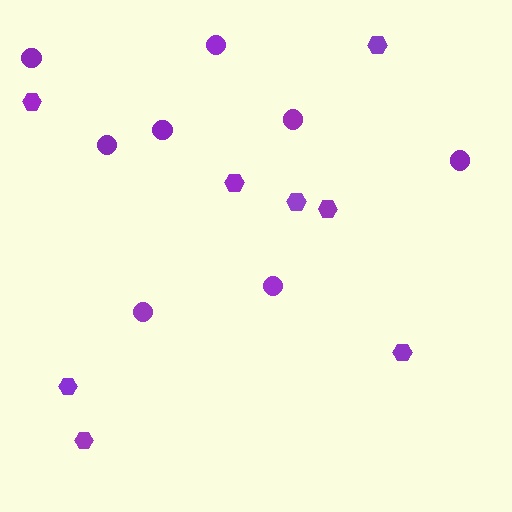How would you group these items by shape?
There are 2 groups: one group of circles (8) and one group of hexagons (8).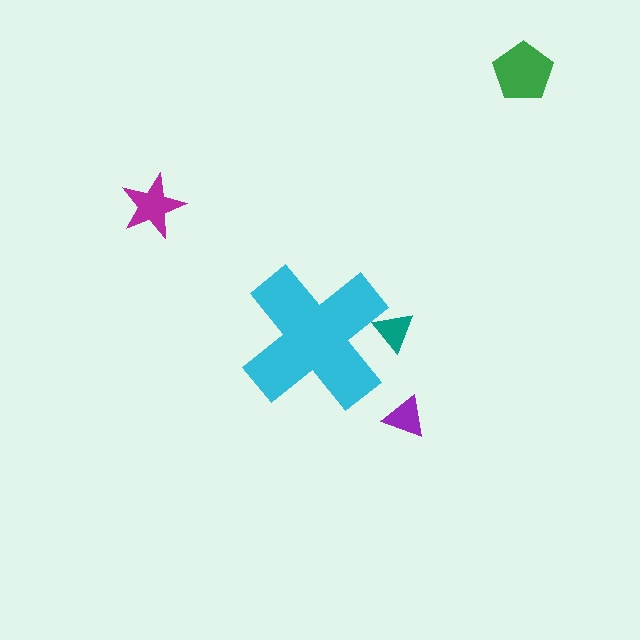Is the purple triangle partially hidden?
No, the purple triangle is fully visible.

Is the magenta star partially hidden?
No, the magenta star is fully visible.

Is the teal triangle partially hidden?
Yes, the teal triangle is partially hidden behind the cyan cross.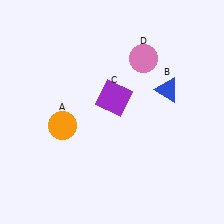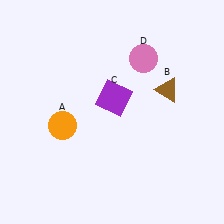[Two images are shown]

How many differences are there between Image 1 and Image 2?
There is 1 difference between the two images.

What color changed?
The triangle (B) changed from blue in Image 1 to brown in Image 2.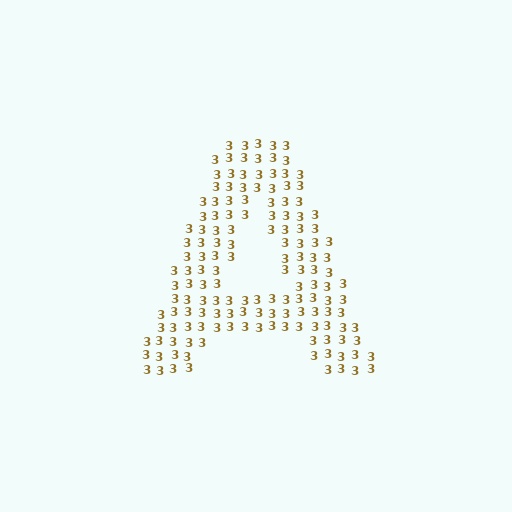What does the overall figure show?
The overall figure shows the letter A.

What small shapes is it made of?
It is made of small digit 3's.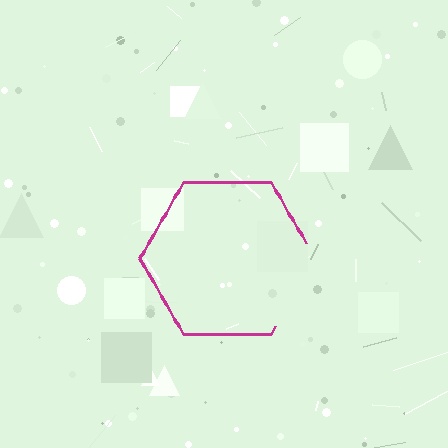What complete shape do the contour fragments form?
The contour fragments form a hexagon.